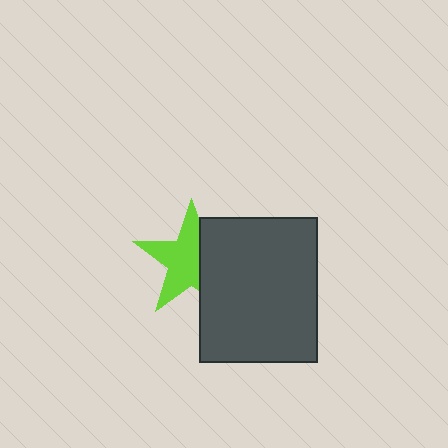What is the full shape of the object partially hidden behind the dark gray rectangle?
The partially hidden object is a lime star.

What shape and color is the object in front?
The object in front is a dark gray rectangle.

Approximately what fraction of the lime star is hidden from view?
Roughly 37% of the lime star is hidden behind the dark gray rectangle.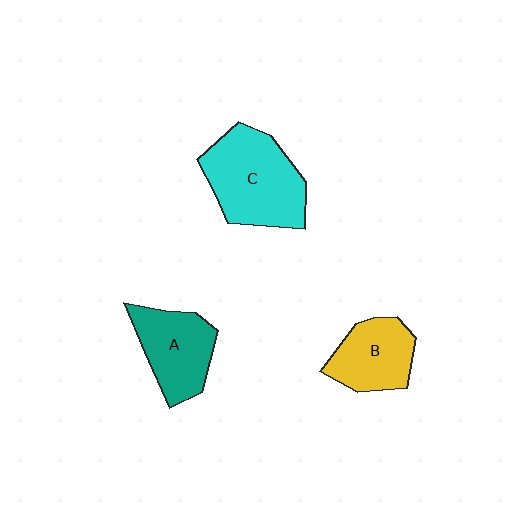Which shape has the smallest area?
Shape B (yellow).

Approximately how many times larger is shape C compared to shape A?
Approximately 1.4 times.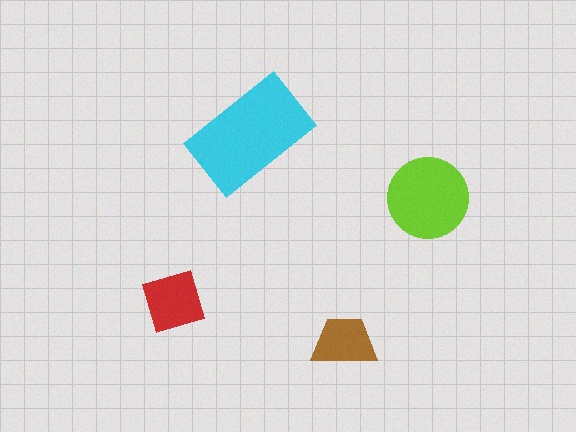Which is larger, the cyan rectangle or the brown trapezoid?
The cyan rectangle.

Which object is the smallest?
The brown trapezoid.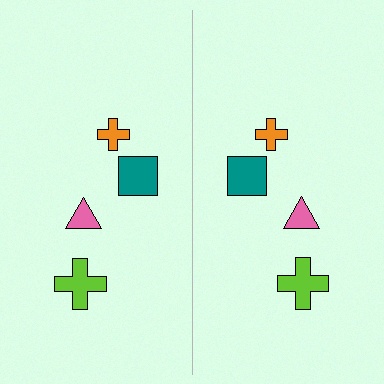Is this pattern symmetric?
Yes, this pattern has bilateral (reflection) symmetry.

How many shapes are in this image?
There are 8 shapes in this image.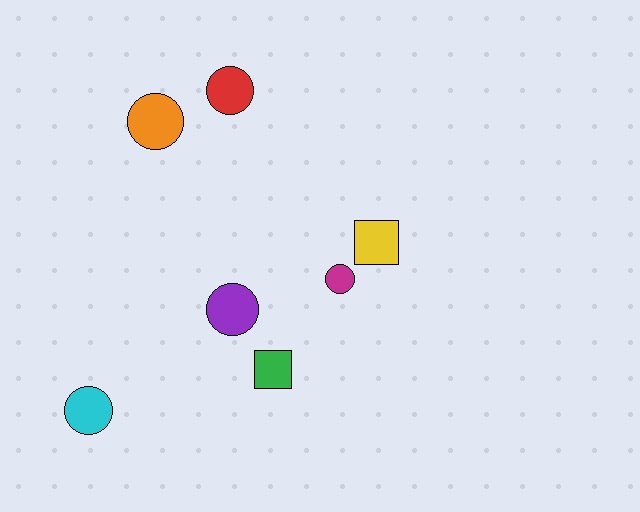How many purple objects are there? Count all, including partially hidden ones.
There is 1 purple object.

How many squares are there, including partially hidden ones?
There are 2 squares.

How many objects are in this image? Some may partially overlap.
There are 7 objects.